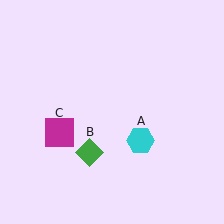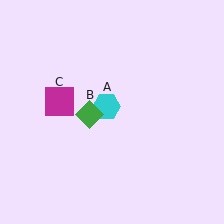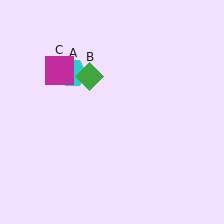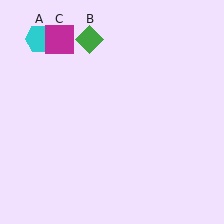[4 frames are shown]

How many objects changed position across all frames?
3 objects changed position: cyan hexagon (object A), green diamond (object B), magenta square (object C).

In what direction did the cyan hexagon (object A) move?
The cyan hexagon (object A) moved up and to the left.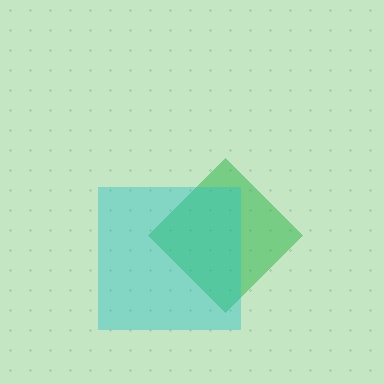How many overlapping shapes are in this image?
There are 2 overlapping shapes in the image.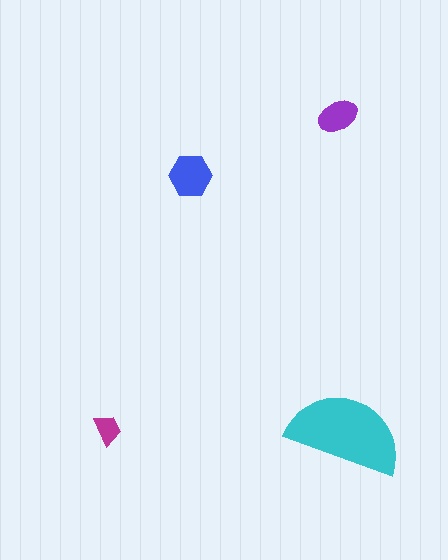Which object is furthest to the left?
The magenta trapezoid is leftmost.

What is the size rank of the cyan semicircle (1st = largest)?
1st.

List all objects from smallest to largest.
The magenta trapezoid, the purple ellipse, the blue hexagon, the cyan semicircle.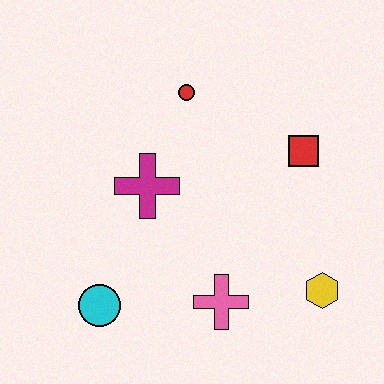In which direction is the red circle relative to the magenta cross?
The red circle is above the magenta cross.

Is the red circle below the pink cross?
No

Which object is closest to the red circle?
The magenta cross is closest to the red circle.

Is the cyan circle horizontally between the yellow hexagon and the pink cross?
No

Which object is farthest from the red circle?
The yellow hexagon is farthest from the red circle.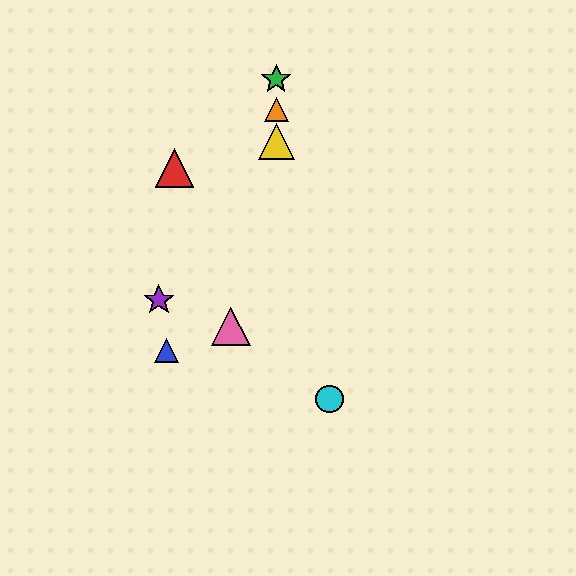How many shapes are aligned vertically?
3 shapes (the green star, the yellow triangle, the orange triangle) are aligned vertically.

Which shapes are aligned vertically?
The green star, the yellow triangle, the orange triangle are aligned vertically.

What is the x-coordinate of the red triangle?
The red triangle is at x≈175.